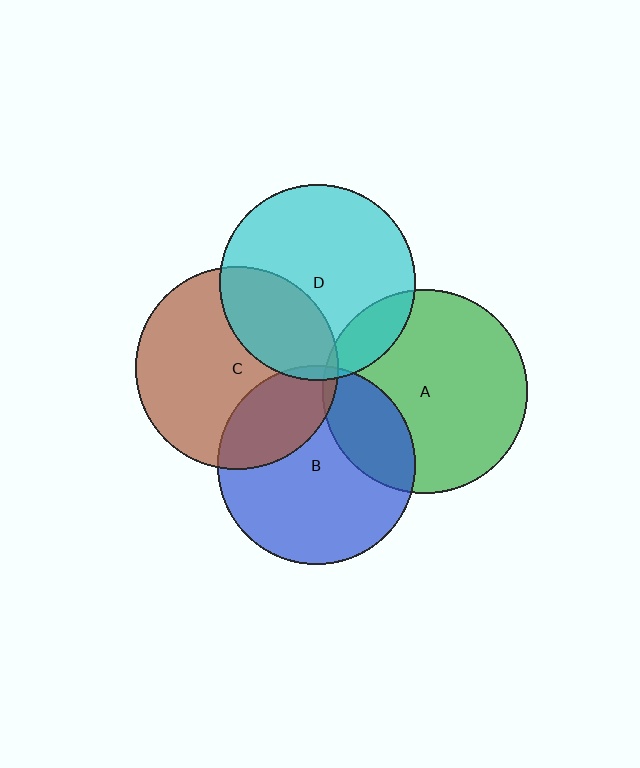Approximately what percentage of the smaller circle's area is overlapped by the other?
Approximately 25%.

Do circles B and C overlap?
Yes.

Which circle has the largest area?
Circle A (green).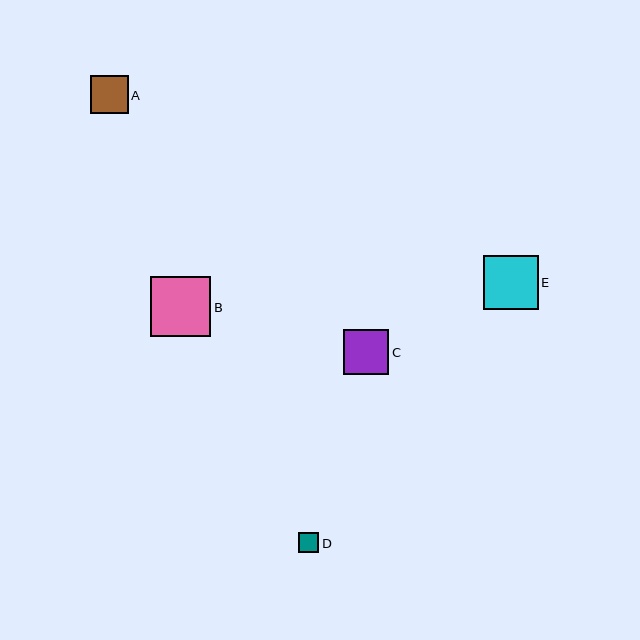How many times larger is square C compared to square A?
Square C is approximately 1.2 times the size of square A.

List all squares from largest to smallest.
From largest to smallest: B, E, C, A, D.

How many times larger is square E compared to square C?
Square E is approximately 1.2 times the size of square C.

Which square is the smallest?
Square D is the smallest with a size of approximately 20 pixels.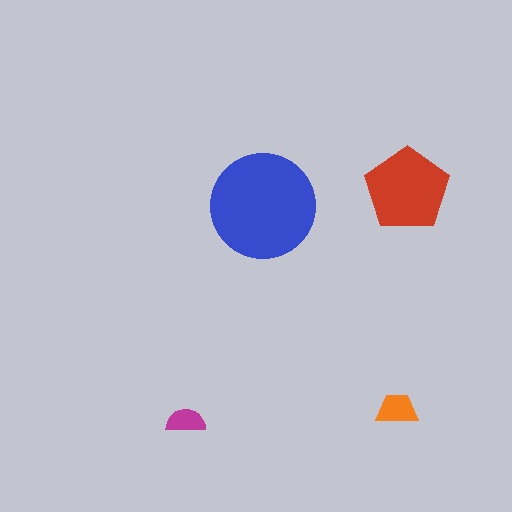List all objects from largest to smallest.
The blue circle, the red pentagon, the orange trapezoid, the magenta semicircle.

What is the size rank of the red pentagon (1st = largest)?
2nd.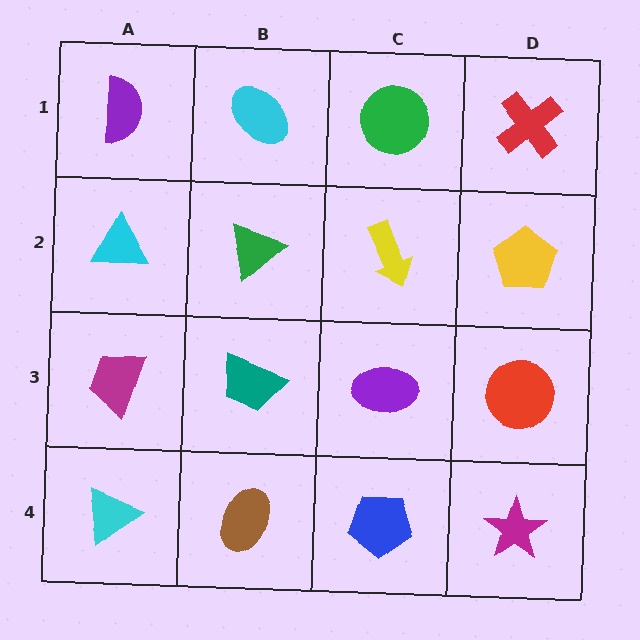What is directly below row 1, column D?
A yellow pentagon.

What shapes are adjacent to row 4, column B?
A teal trapezoid (row 3, column B), a cyan triangle (row 4, column A), a blue pentagon (row 4, column C).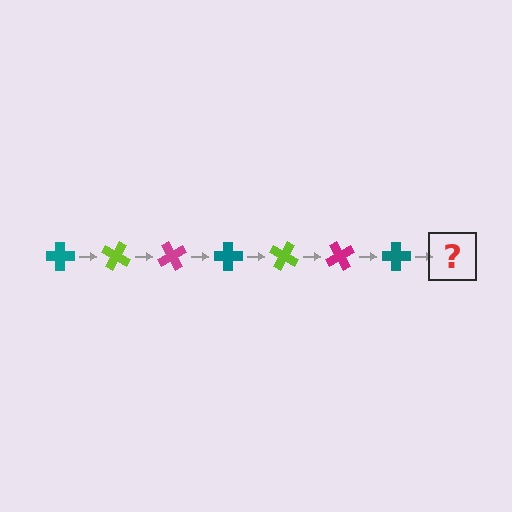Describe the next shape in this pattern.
It should be a lime cross, rotated 210 degrees from the start.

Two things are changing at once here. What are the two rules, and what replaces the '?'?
The two rules are that it rotates 30 degrees each step and the color cycles through teal, lime, and magenta. The '?' should be a lime cross, rotated 210 degrees from the start.